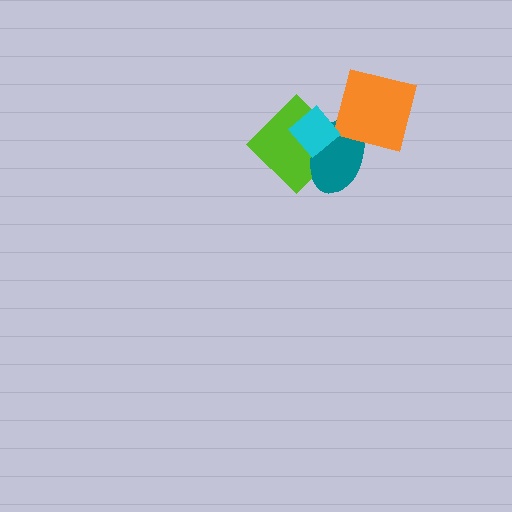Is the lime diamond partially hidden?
Yes, it is partially covered by another shape.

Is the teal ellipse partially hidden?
Yes, it is partially covered by another shape.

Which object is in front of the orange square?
The cyan diamond is in front of the orange square.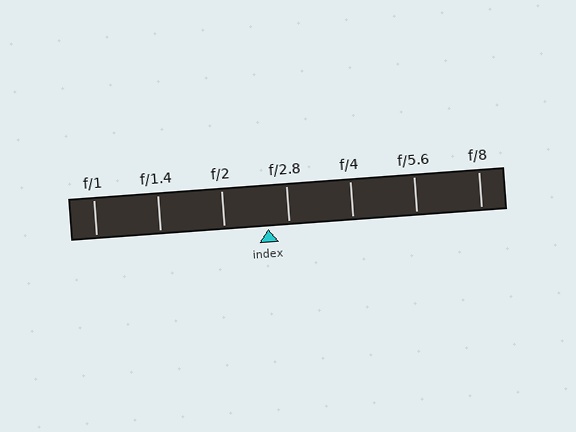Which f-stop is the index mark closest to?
The index mark is closest to f/2.8.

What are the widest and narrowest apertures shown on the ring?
The widest aperture shown is f/1 and the narrowest is f/8.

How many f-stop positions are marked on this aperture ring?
There are 7 f-stop positions marked.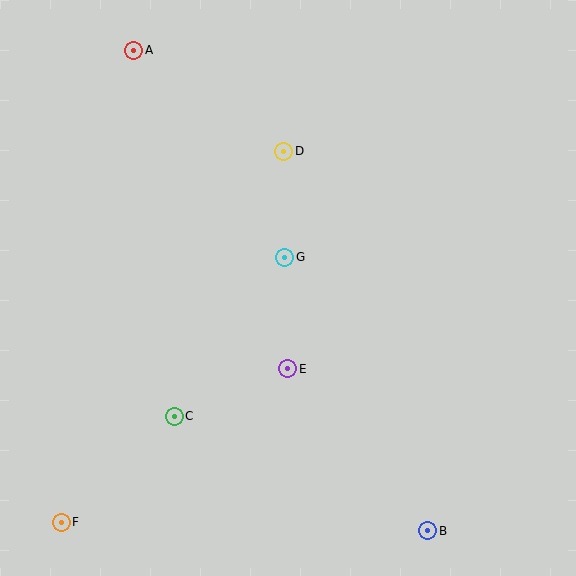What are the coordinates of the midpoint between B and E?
The midpoint between B and E is at (358, 450).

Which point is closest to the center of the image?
Point G at (285, 257) is closest to the center.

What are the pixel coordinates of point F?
Point F is at (61, 522).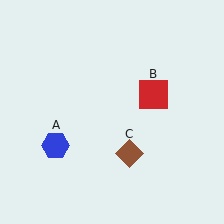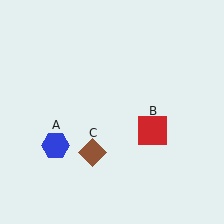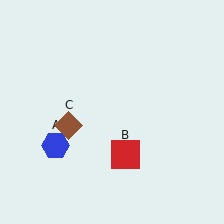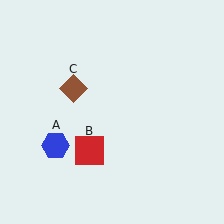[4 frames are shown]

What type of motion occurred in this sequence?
The red square (object B), brown diamond (object C) rotated clockwise around the center of the scene.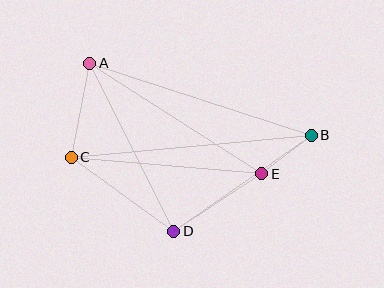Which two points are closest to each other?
Points B and E are closest to each other.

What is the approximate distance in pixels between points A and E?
The distance between A and E is approximately 204 pixels.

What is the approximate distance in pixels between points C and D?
The distance between C and D is approximately 126 pixels.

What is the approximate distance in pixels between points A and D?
The distance between A and D is approximately 188 pixels.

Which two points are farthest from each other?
Points B and C are farthest from each other.